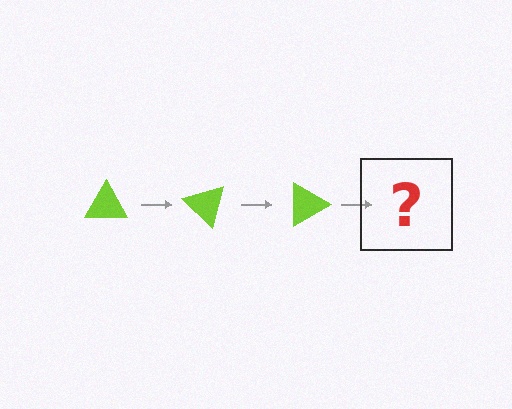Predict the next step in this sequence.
The next step is a lime triangle rotated 135 degrees.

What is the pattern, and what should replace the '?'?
The pattern is that the triangle rotates 45 degrees each step. The '?' should be a lime triangle rotated 135 degrees.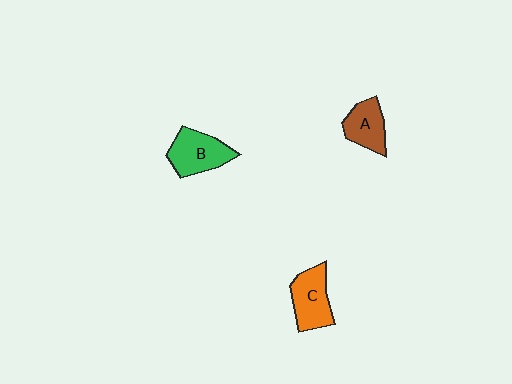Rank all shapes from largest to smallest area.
From largest to smallest: B (green), C (orange), A (brown).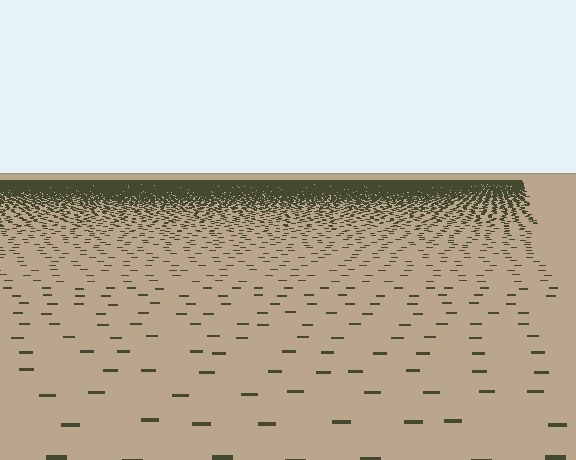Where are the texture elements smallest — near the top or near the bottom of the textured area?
Near the top.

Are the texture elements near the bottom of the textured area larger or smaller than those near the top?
Larger. Near the bottom, elements are closer to the viewer and appear at a bigger on-screen size.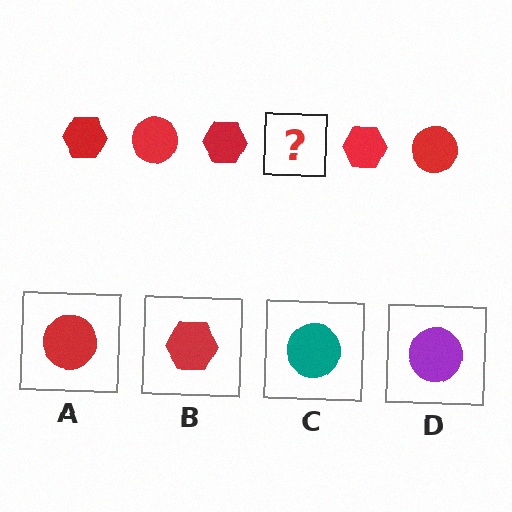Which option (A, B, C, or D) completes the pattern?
A.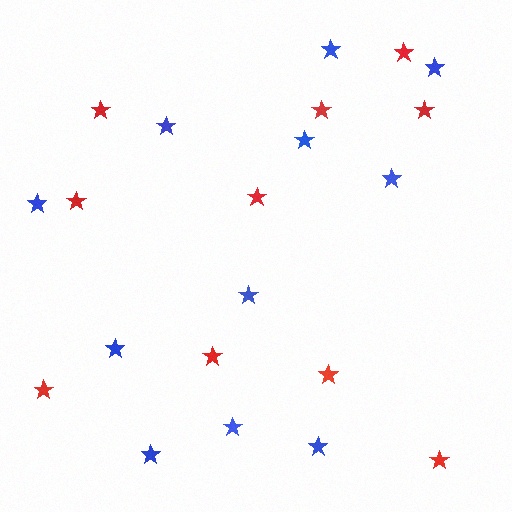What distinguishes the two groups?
There are 2 groups: one group of red stars (10) and one group of blue stars (11).